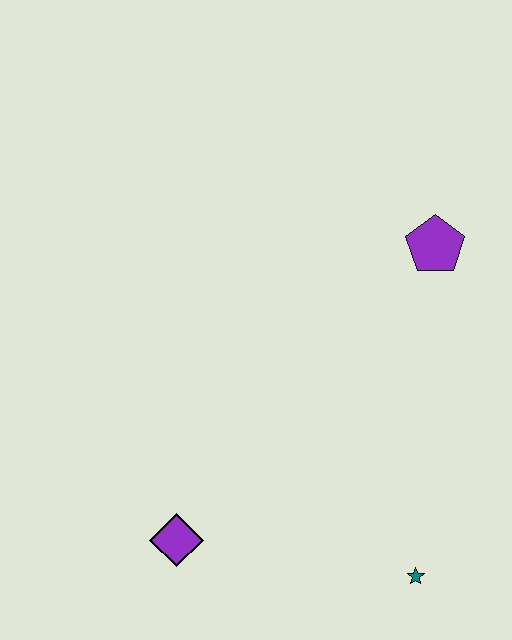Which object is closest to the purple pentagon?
The teal star is closest to the purple pentagon.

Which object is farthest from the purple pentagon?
The purple diamond is farthest from the purple pentagon.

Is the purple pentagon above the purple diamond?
Yes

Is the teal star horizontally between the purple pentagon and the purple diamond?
Yes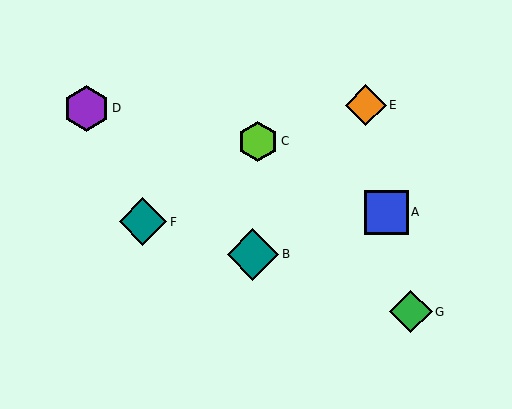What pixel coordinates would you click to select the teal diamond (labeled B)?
Click at (253, 254) to select the teal diamond B.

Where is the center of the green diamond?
The center of the green diamond is at (411, 312).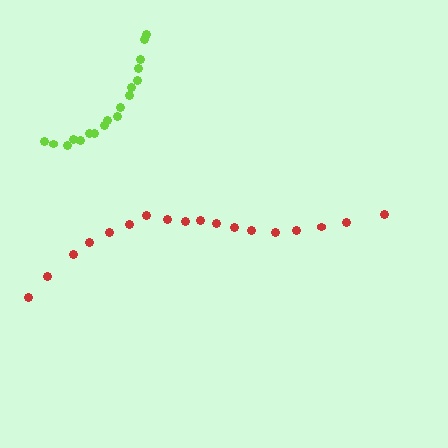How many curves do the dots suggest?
There are 2 distinct paths.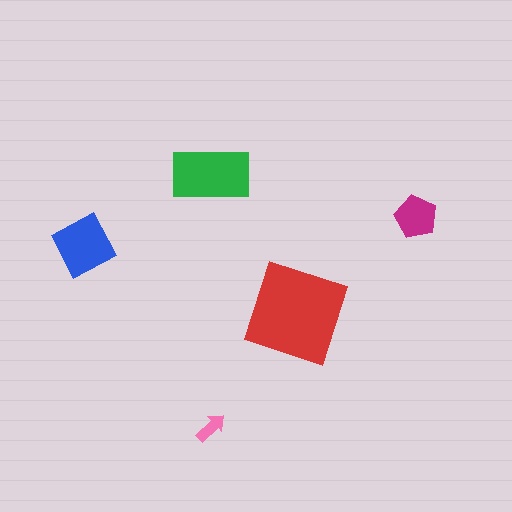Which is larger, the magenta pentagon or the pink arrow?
The magenta pentagon.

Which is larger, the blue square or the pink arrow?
The blue square.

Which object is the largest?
The red diamond.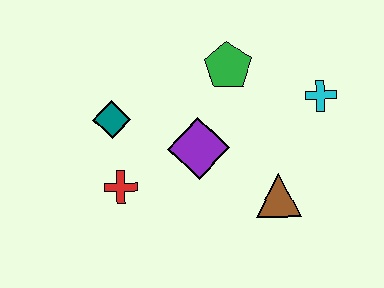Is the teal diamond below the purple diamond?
No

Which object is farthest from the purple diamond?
The cyan cross is farthest from the purple diamond.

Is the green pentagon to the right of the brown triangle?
No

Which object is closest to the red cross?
The teal diamond is closest to the red cross.